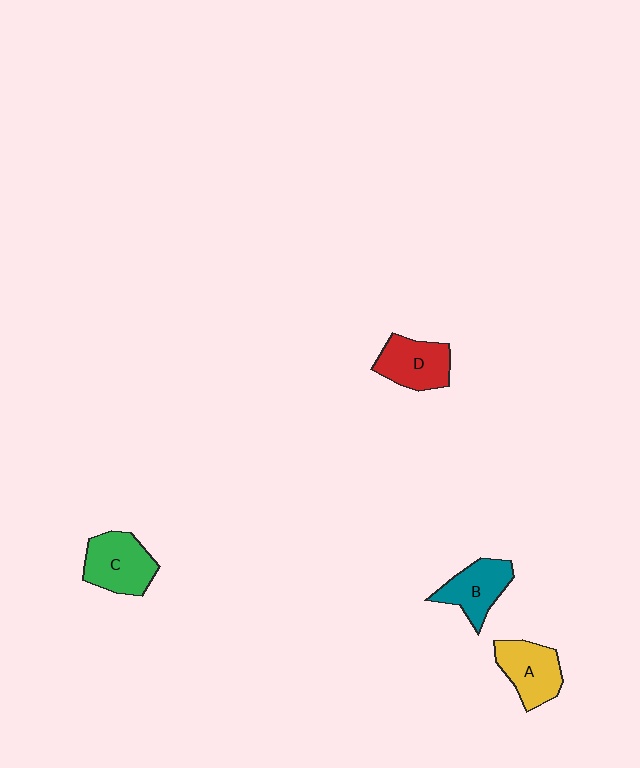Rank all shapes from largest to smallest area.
From largest to smallest: C (green), A (yellow), D (red), B (teal).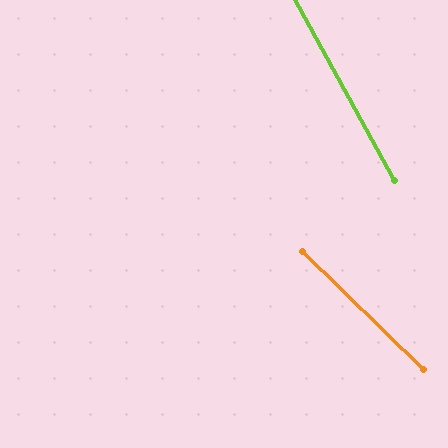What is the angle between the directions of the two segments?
Approximately 17 degrees.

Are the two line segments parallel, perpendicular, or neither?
Neither parallel nor perpendicular — they differ by about 17°.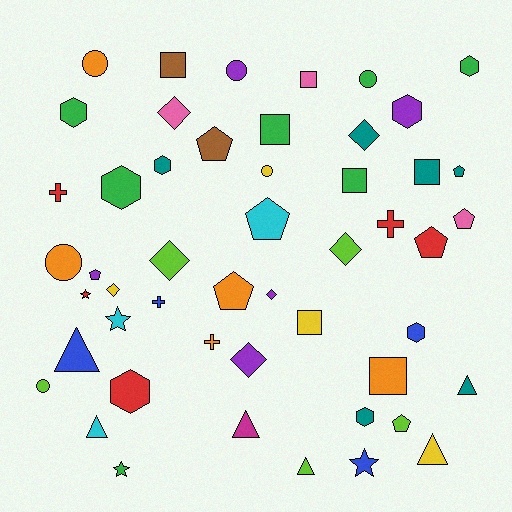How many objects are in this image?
There are 50 objects.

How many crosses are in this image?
There are 4 crosses.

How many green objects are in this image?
There are 7 green objects.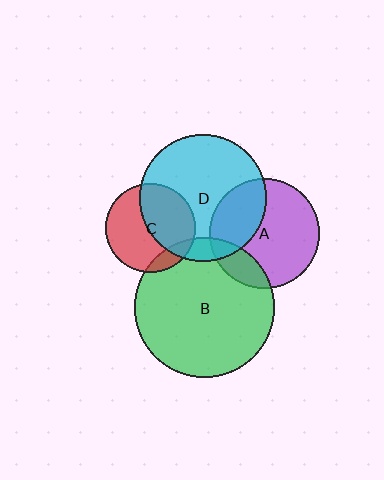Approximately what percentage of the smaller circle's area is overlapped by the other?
Approximately 45%.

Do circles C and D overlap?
Yes.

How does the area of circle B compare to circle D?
Approximately 1.2 times.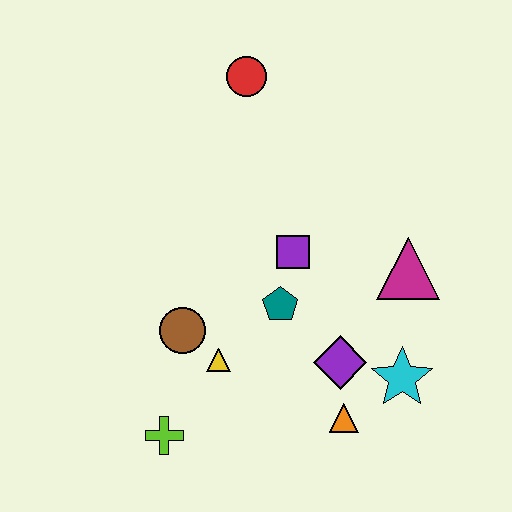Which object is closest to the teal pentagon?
The purple square is closest to the teal pentagon.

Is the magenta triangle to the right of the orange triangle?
Yes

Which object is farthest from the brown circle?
The red circle is farthest from the brown circle.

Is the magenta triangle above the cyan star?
Yes